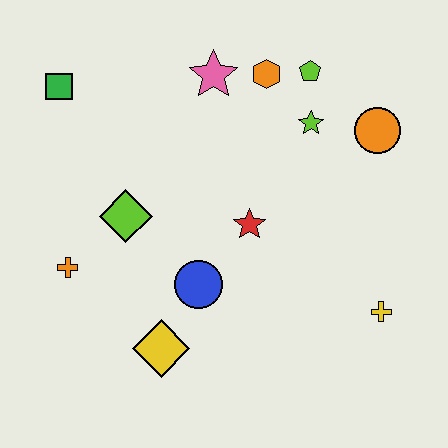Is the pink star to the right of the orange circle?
No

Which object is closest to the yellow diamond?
The blue circle is closest to the yellow diamond.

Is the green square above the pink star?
No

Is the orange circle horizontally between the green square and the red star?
No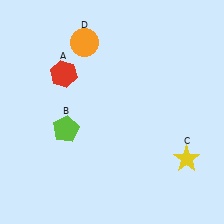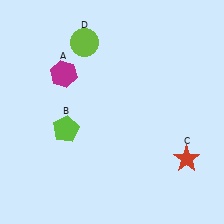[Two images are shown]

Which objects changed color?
A changed from red to magenta. C changed from yellow to red. D changed from orange to lime.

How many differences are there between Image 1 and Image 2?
There are 3 differences between the two images.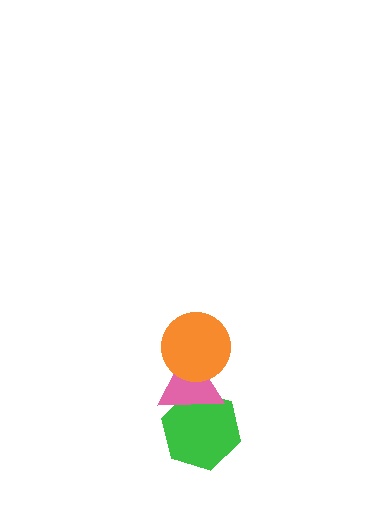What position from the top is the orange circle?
The orange circle is 1st from the top.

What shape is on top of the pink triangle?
The orange circle is on top of the pink triangle.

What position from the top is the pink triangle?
The pink triangle is 2nd from the top.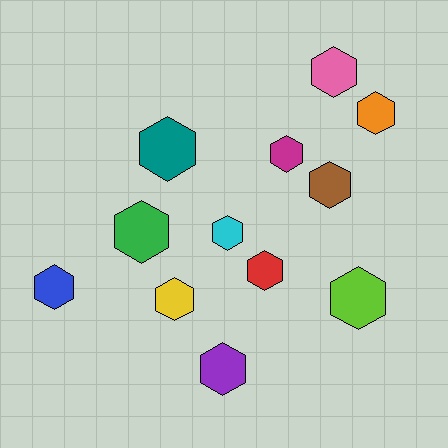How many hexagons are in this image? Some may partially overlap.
There are 12 hexagons.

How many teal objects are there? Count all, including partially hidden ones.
There is 1 teal object.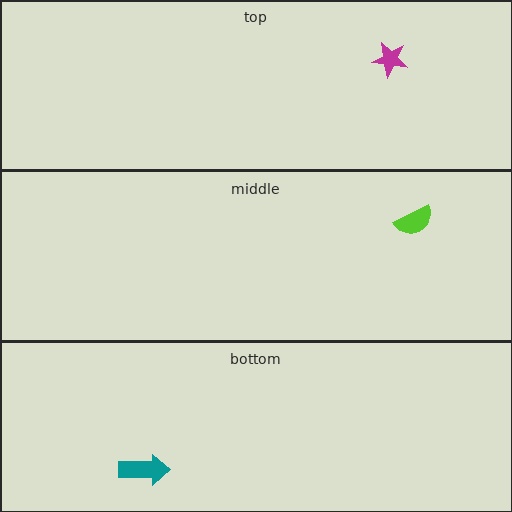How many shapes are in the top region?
1.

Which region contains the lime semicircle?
The middle region.